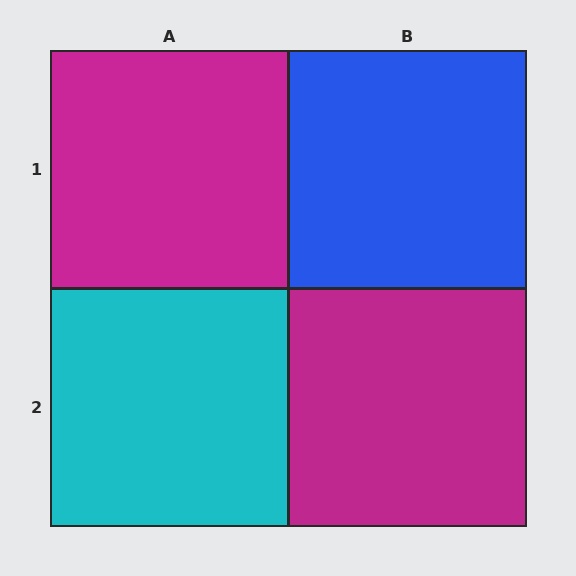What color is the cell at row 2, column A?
Cyan.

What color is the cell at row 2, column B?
Magenta.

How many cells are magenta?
2 cells are magenta.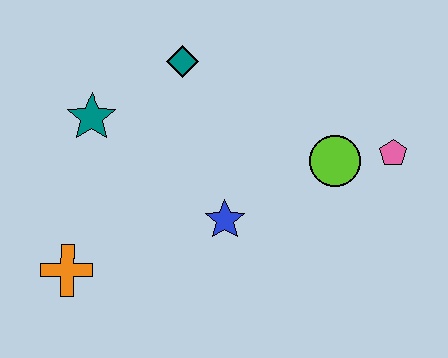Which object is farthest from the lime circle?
The orange cross is farthest from the lime circle.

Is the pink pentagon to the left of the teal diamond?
No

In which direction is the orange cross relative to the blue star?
The orange cross is to the left of the blue star.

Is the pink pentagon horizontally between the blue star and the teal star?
No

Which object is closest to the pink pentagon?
The lime circle is closest to the pink pentagon.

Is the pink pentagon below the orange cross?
No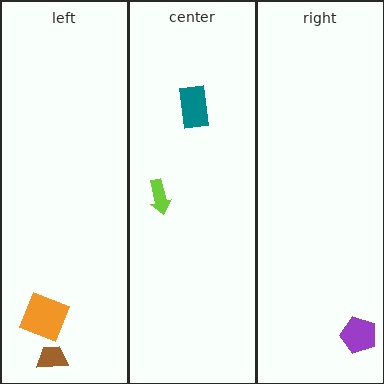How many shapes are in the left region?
2.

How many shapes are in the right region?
1.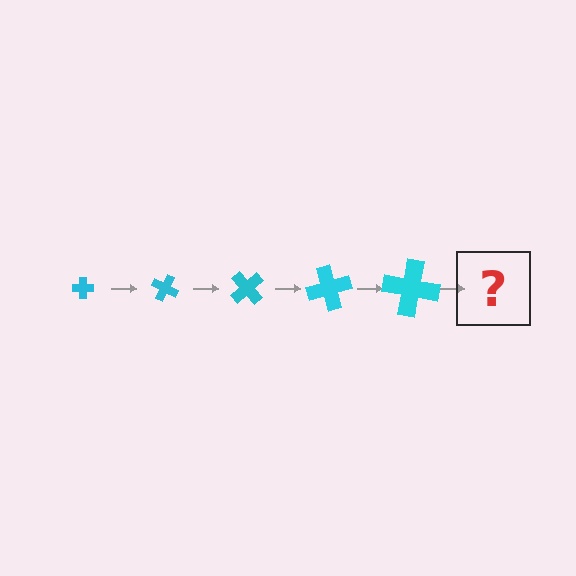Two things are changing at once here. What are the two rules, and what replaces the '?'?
The two rules are that the cross grows larger each step and it rotates 25 degrees each step. The '?' should be a cross, larger than the previous one and rotated 125 degrees from the start.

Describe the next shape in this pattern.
It should be a cross, larger than the previous one and rotated 125 degrees from the start.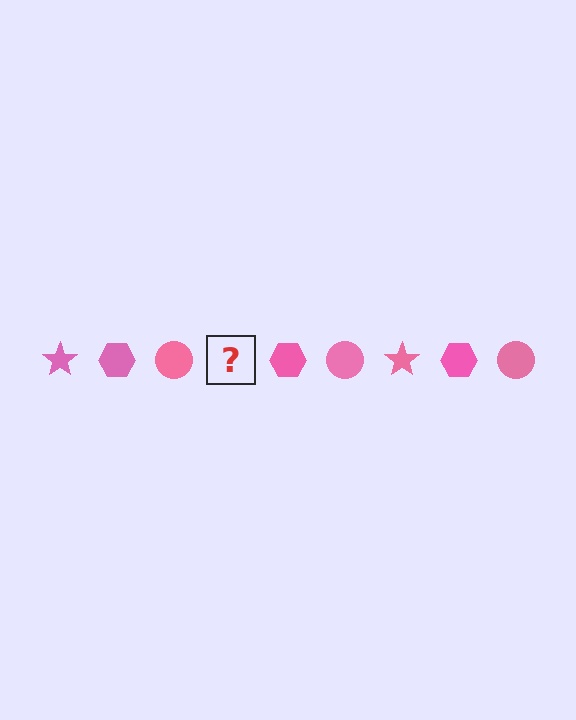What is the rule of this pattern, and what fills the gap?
The rule is that the pattern cycles through star, hexagon, circle shapes in pink. The gap should be filled with a pink star.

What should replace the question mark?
The question mark should be replaced with a pink star.